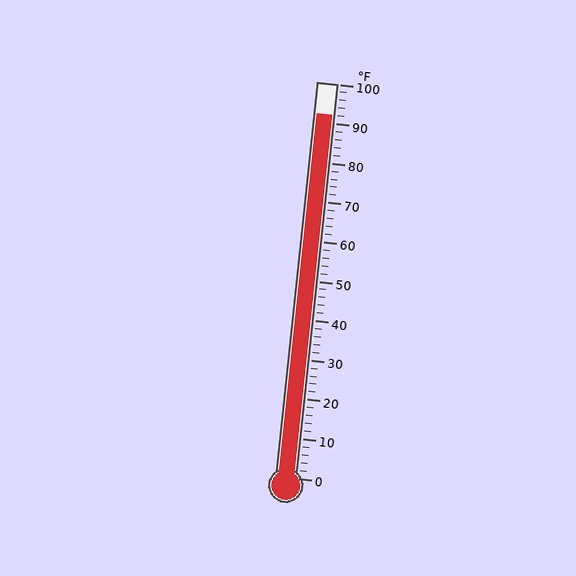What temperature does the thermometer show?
The thermometer shows approximately 92°F.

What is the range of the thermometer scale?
The thermometer scale ranges from 0°F to 100°F.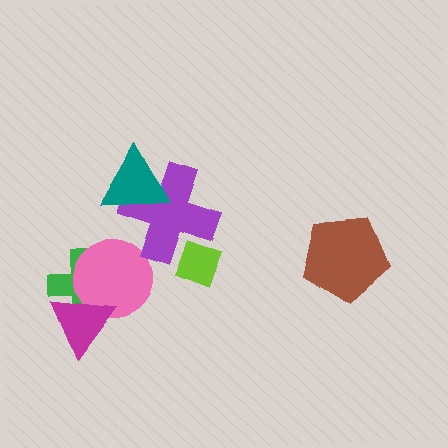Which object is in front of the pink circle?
The magenta triangle is in front of the pink circle.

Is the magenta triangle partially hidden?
No, no other shape covers it.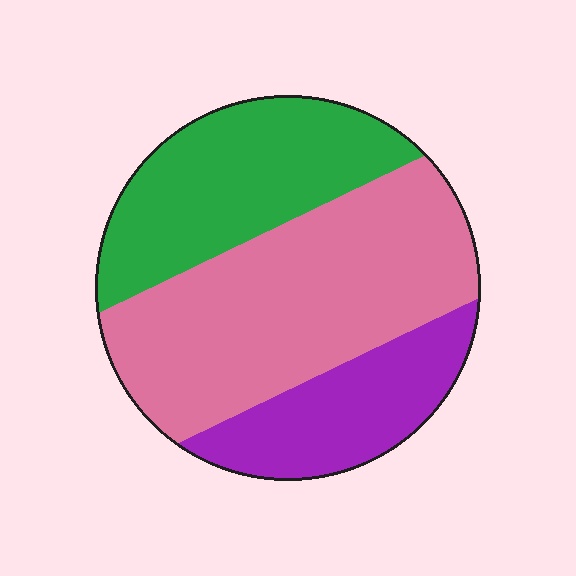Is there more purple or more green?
Green.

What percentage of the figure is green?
Green covers 31% of the figure.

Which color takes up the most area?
Pink, at roughly 50%.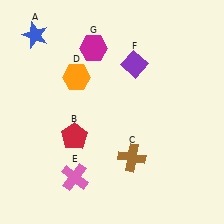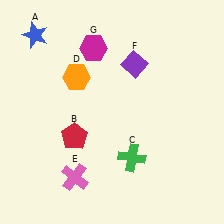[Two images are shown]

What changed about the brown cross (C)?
In Image 1, C is brown. In Image 2, it changed to green.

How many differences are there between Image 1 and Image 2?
There is 1 difference between the two images.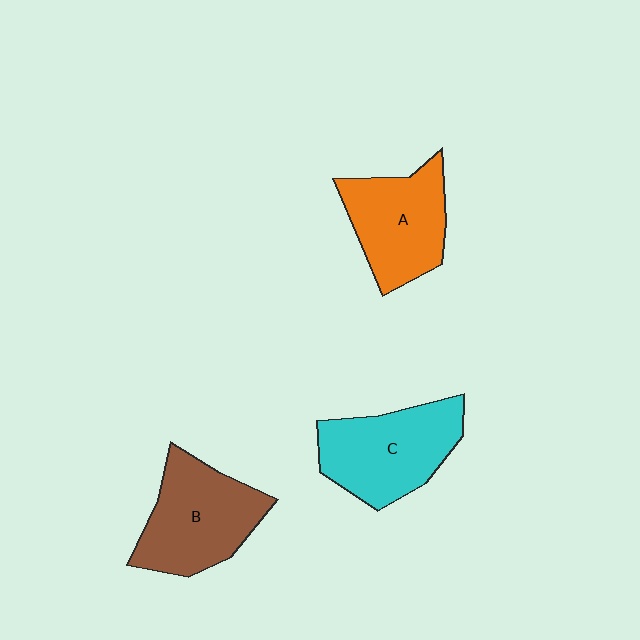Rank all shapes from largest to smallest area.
From largest to smallest: B (brown), C (cyan), A (orange).